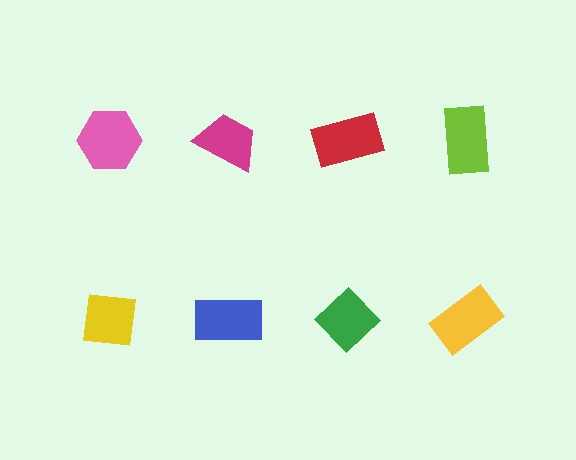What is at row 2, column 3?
A green diamond.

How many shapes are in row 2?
4 shapes.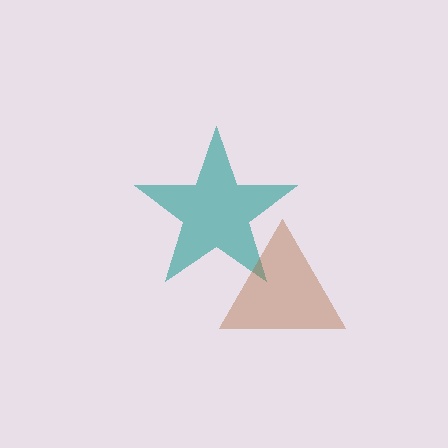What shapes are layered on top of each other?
The layered shapes are: a teal star, a brown triangle.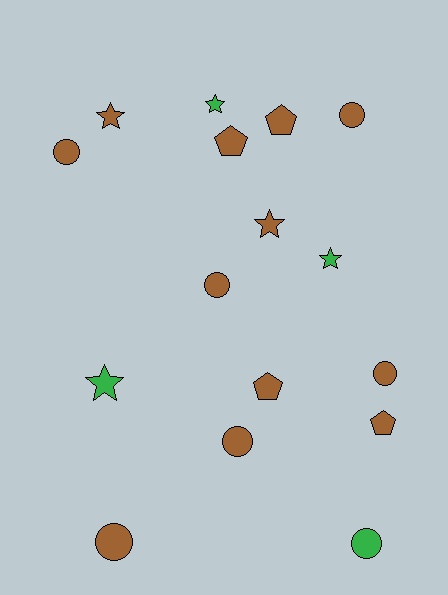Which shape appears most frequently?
Circle, with 7 objects.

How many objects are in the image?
There are 16 objects.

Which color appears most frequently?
Brown, with 12 objects.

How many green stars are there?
There are 3 green stars.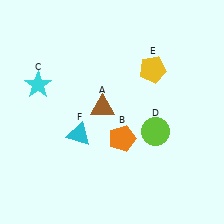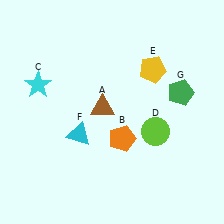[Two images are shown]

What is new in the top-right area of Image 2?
A green pentagon (G) was added in the top-right area of Image 2.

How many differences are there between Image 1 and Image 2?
There is 1 difference between the two images.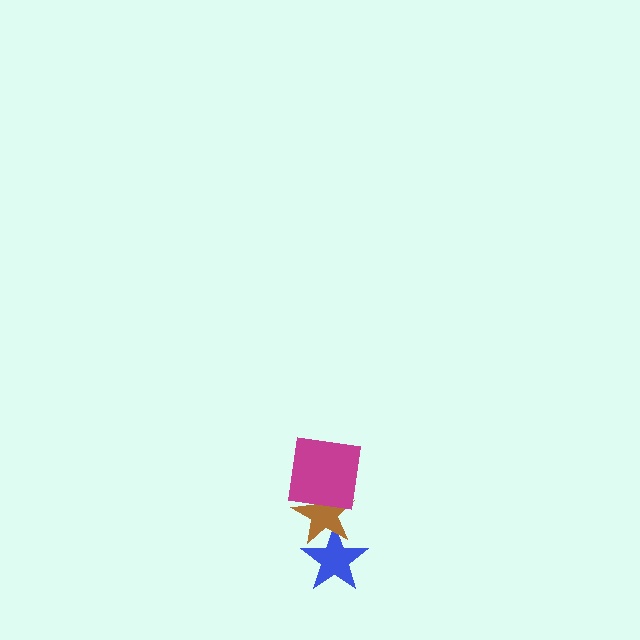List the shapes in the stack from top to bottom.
From top to bottom: the magenta square, the brown star, the blue star.